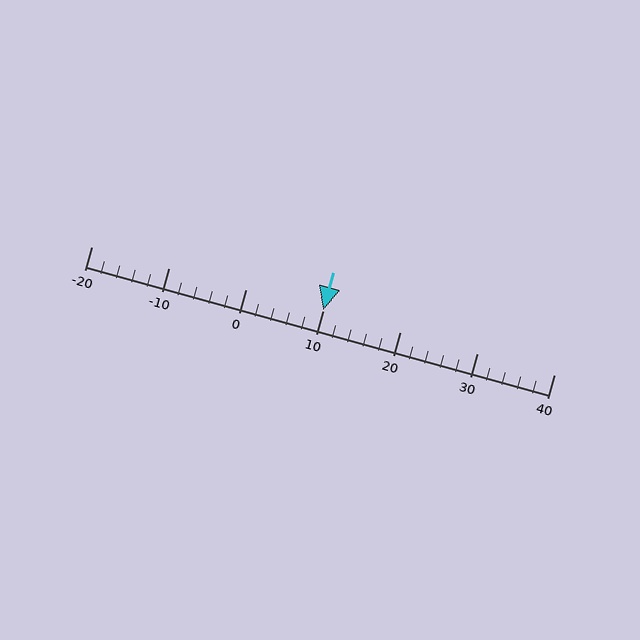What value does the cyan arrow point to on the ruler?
The cyan arrow points to approximately 10.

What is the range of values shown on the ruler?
The ruler shows values from -20 to 40.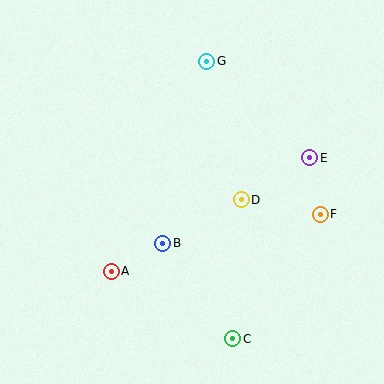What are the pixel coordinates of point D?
Point D is at (241, 200).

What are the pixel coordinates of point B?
Point B is at (163, 243).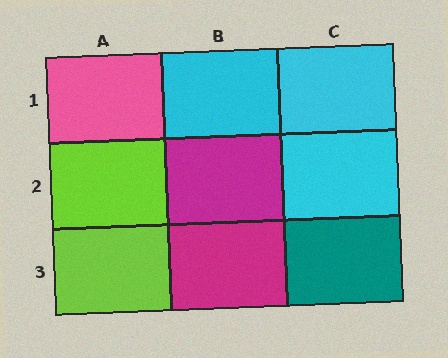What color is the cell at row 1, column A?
Pink.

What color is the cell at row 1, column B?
Cyan.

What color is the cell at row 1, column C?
Cyan.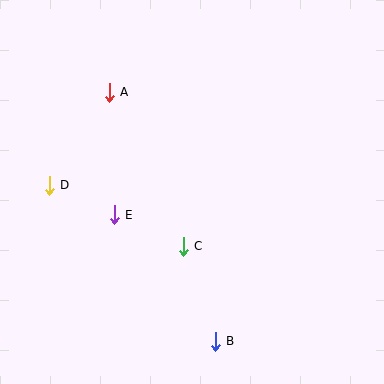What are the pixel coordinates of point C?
Point C is at (183, 246).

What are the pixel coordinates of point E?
Point E is at (114, 215).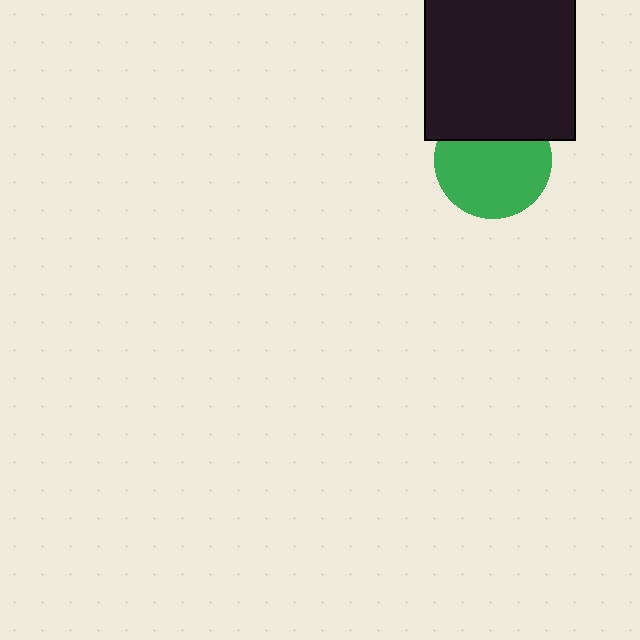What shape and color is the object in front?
The object in front is a black square.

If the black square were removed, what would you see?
You would see the complete green circle.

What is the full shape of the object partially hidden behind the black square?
The partially hidden object is a green circle.